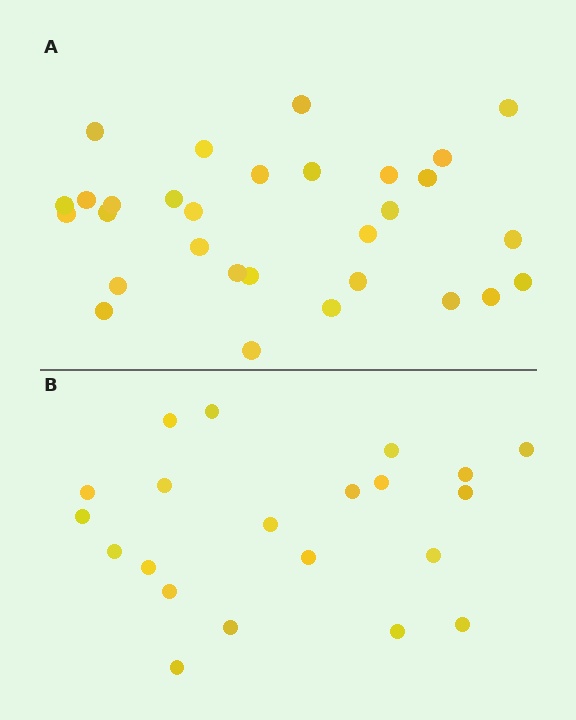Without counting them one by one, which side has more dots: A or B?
Region A (the top region) has more dots.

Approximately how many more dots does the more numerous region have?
Region A has roughly 8 or so more dots than region B.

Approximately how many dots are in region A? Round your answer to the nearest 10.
About 30 dots.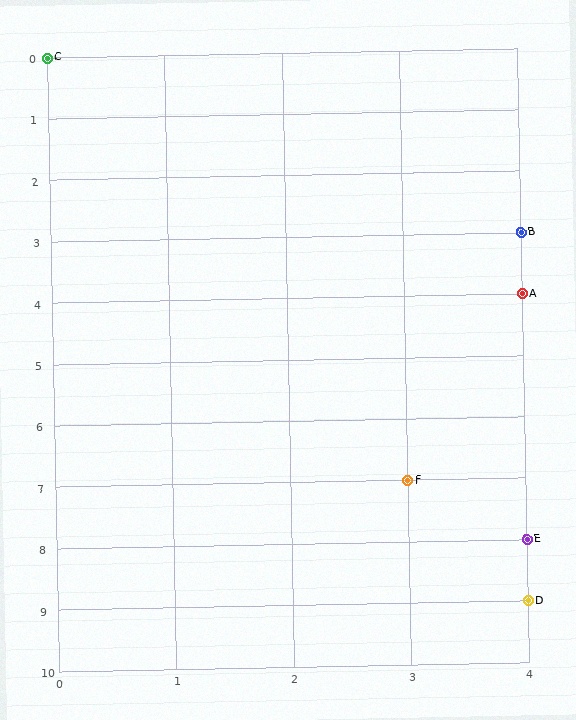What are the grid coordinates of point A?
Point A is at grid coordinates (4, 4).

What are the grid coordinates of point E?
Point E is at grid coordinates (4, 8).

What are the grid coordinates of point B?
Point B is at grid coordinates (4, 3).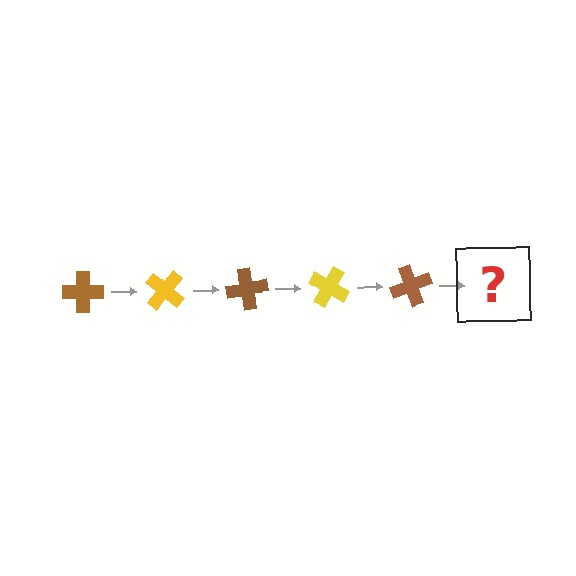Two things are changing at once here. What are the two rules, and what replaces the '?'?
The two rules are that it rotates 40 degrees each step and the color cycles through brown and yellow. The '?' should be a yellow cross, rotated 200 degrees from the start.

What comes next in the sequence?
The next element should be a yellow cross, rotated 200 degrees from the start.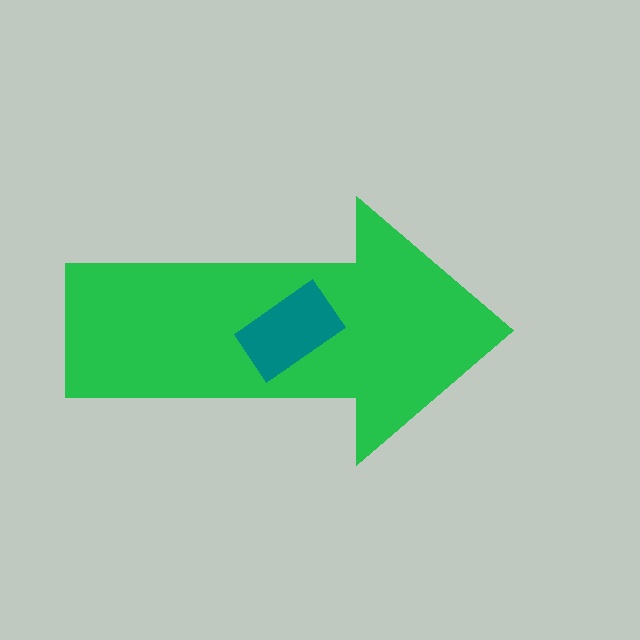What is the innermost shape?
The teal rectangle.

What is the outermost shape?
The green arrow.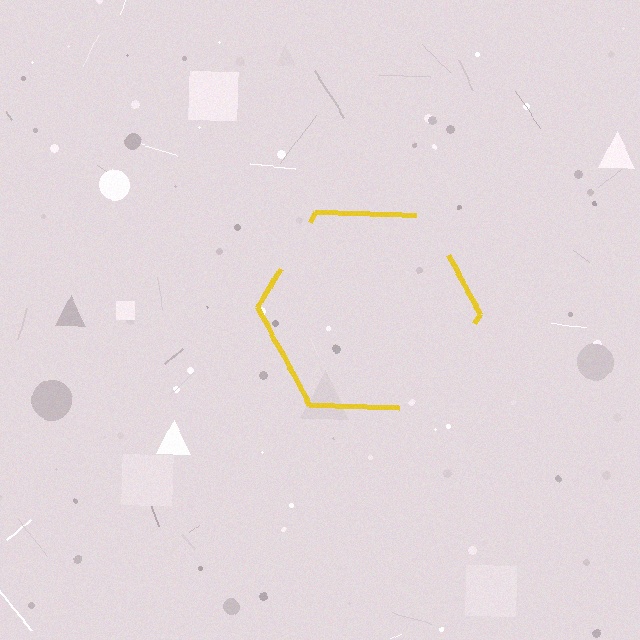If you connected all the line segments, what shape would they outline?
They would outline a hexagon.